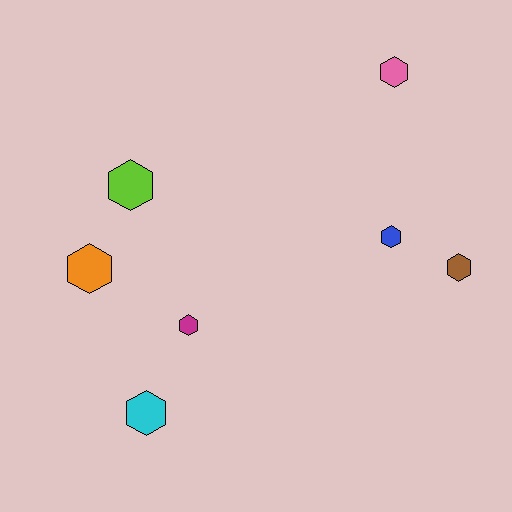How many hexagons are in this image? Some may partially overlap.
There are 7 hexagons.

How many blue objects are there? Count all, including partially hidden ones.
There is 1 blue object.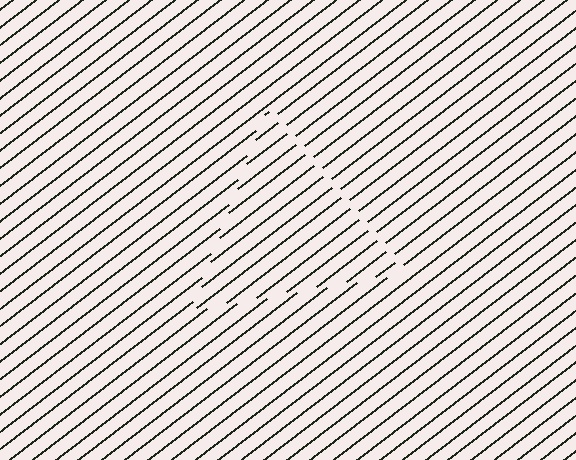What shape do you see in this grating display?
An illusory triangle. The interior of the shape contains the same grating, shifted by half a period — the contour is defined by the phase discontinuity where line-ends from the inner and outer gratings abut.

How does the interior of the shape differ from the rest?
The interior of the shape contains the same grating, shifted by half a period — the contour is defined by the phase discontinuity where line-ends from the inner and outer gratings abut.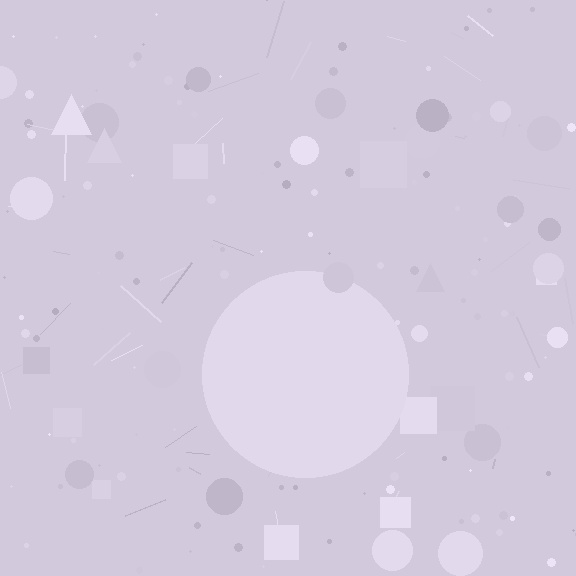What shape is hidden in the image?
A circle is hidden in the image.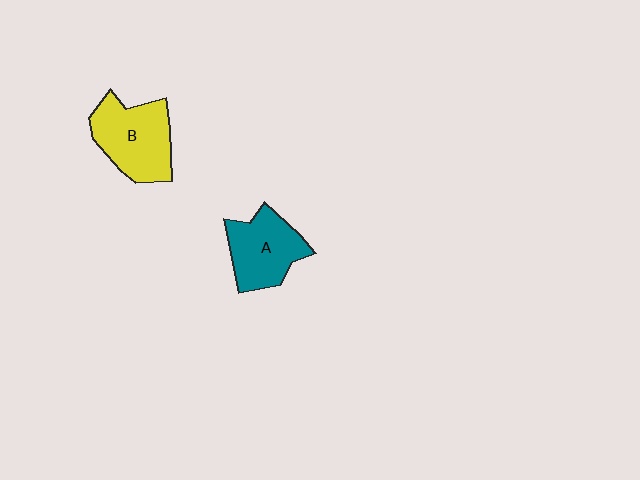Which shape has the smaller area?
Shape A (teal).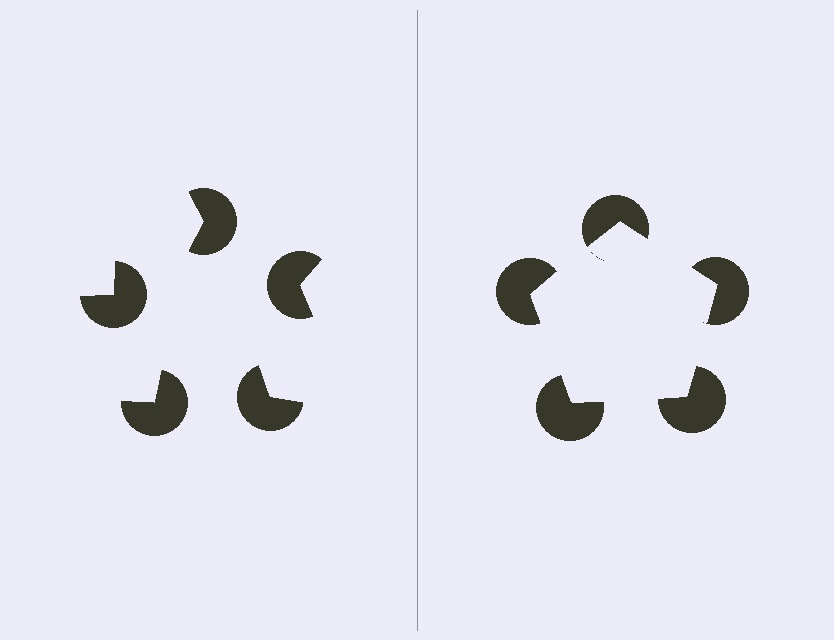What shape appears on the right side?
An illusory pentagon.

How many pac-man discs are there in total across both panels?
10 — 5 on each side.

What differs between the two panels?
The pac-man discs are positioned identically on both sides; only the wedge orientations differ. On the right they align to a pentagon; on the left they are misaligned.